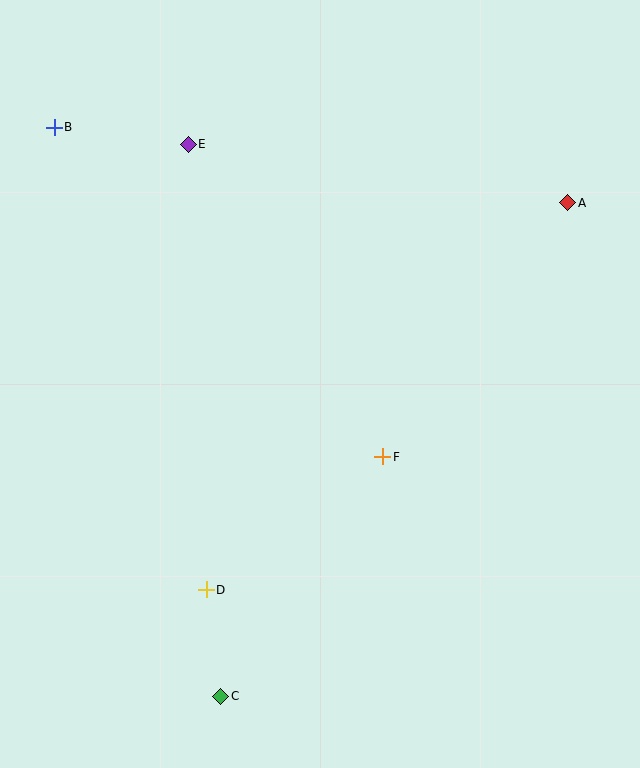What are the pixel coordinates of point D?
Point D is at (206, 590).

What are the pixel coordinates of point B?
Point B is at (54, 127).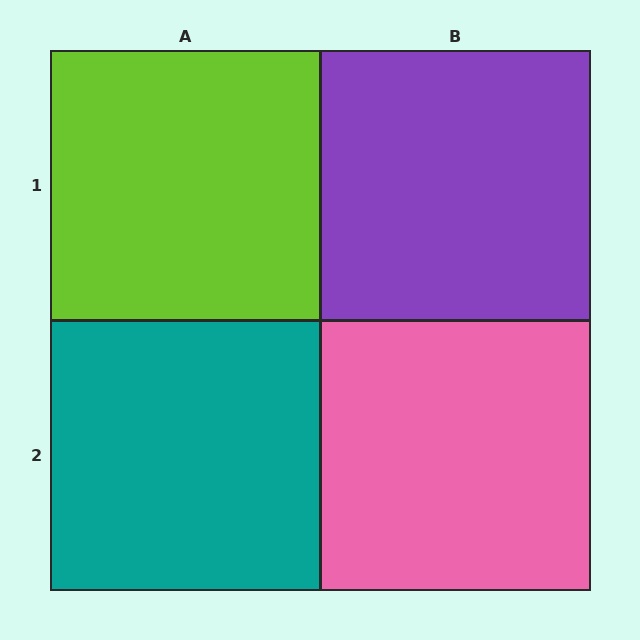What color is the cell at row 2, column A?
Teal.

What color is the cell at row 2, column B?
Pink.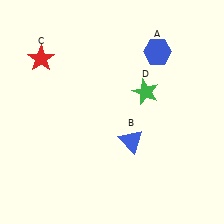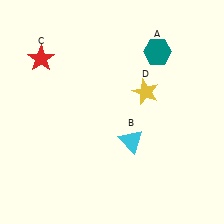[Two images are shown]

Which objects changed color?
A changed from blue to teal. B changed from blue to cyan. D changed from green to yellow.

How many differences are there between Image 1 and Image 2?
There are 3 differences between the two images.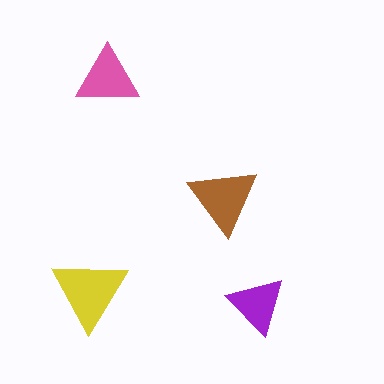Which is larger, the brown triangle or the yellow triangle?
The yellow one.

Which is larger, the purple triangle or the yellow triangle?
The yellow one.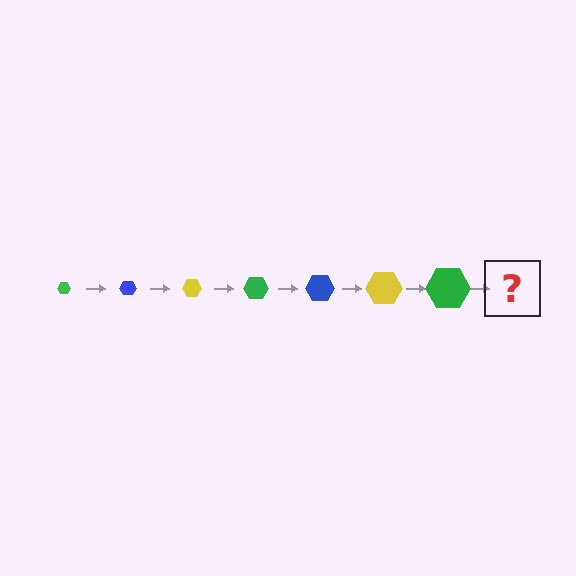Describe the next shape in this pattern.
It should be a blue hexagon, larger than the previous one.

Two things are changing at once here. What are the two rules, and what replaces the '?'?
The two rules are that the hexagon grows larger each step and the color cycles through green, blue, and yellow. The '?' should be a blue hexagon, larger than the previous one.